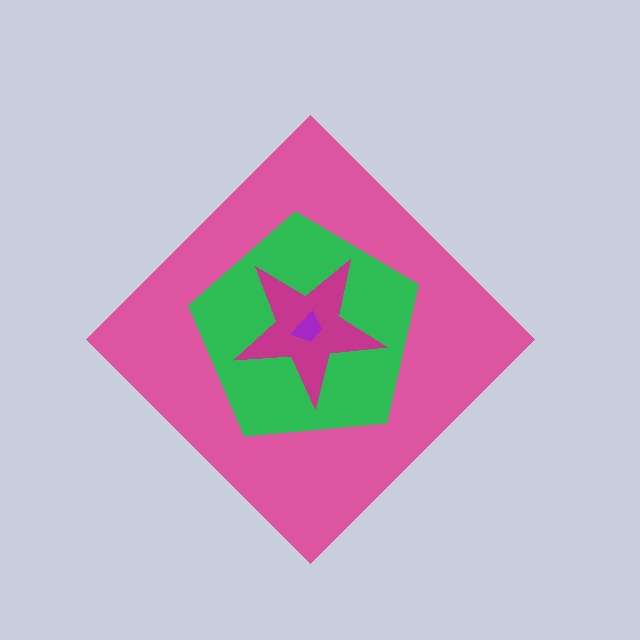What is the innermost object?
The purple trapezoid.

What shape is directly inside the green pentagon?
The magenta star.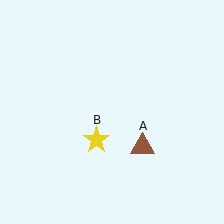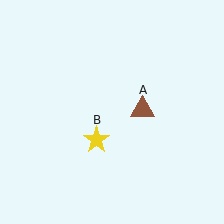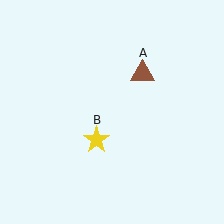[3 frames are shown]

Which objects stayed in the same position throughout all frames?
Yellow star (object B) remained stationary.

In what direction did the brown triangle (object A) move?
The brown triangle (object A) moved up.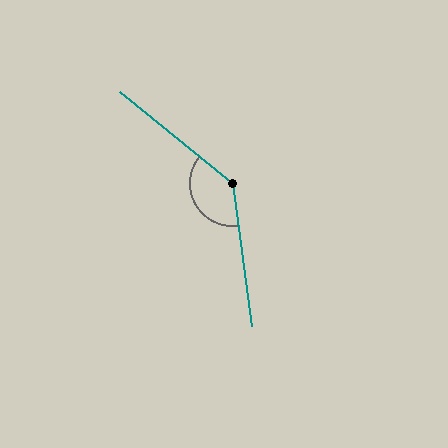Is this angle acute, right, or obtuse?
It is obtuse.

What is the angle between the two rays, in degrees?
Approximately 136 degrees.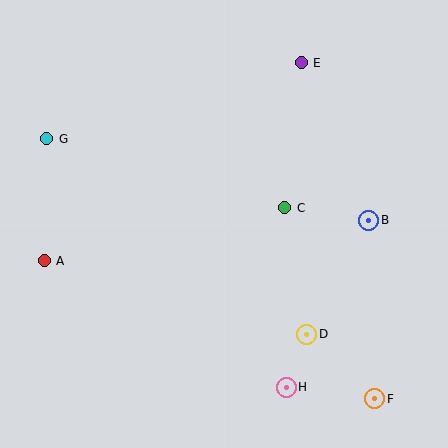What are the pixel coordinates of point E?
Point E is at (301, 63).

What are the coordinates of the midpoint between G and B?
The midpoint between G and B is at (208, 180).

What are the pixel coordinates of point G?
Point G is at (47, 139).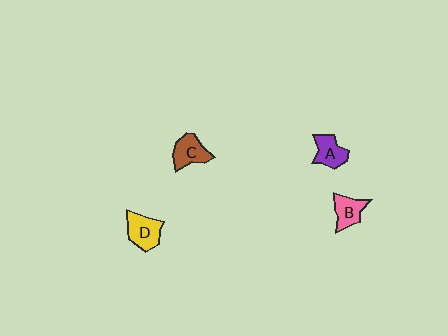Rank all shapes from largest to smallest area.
From largest to smallest: D (yellow), C (brown), A (purple), B (pink).